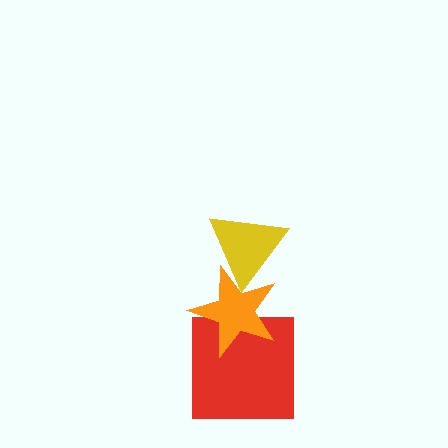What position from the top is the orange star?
The orange star is 2nd from the top.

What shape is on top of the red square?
The orange star is on top of the red square.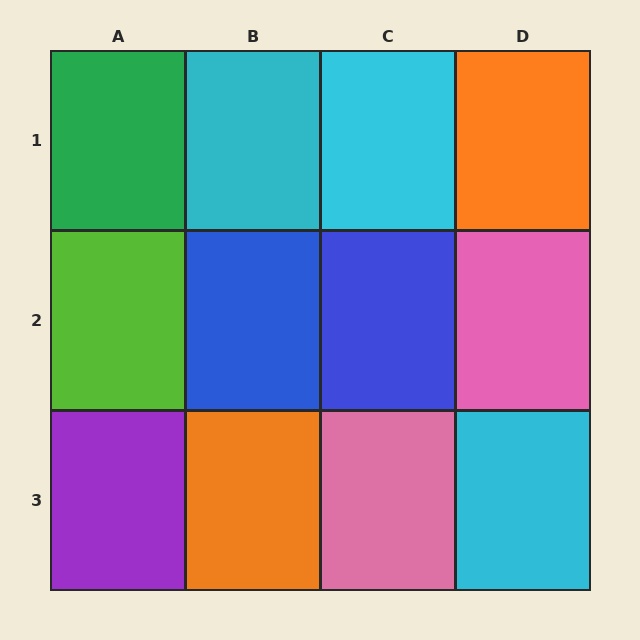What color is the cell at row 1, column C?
Cyan.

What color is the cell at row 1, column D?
Orange.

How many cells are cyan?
3 cells are cyan.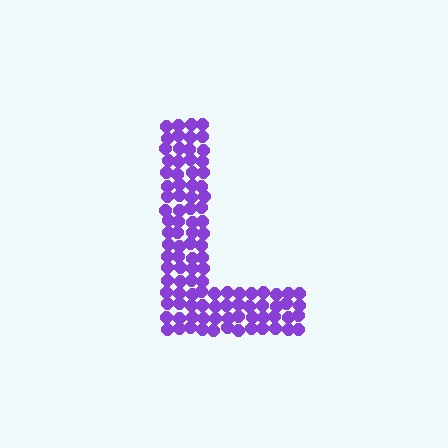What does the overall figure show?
The overall figure shows the letter L.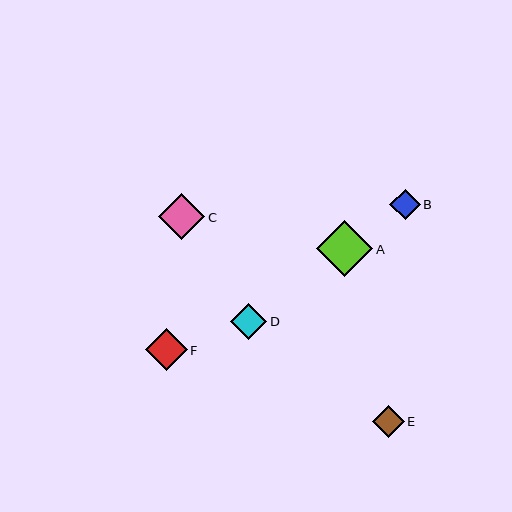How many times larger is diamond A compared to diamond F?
Diamond A is approximately 1.3 times the size of diamond F.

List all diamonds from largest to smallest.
From largest to smallest: A, C, F, D, E, B.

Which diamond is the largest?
Diamond A is the largest with a size of approximately 56 pixels.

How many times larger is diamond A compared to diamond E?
Diamond A is approximately 1.8 times the size of diamond E.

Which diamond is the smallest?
Diamond B is the smallest with a size of approximately 31 pixels.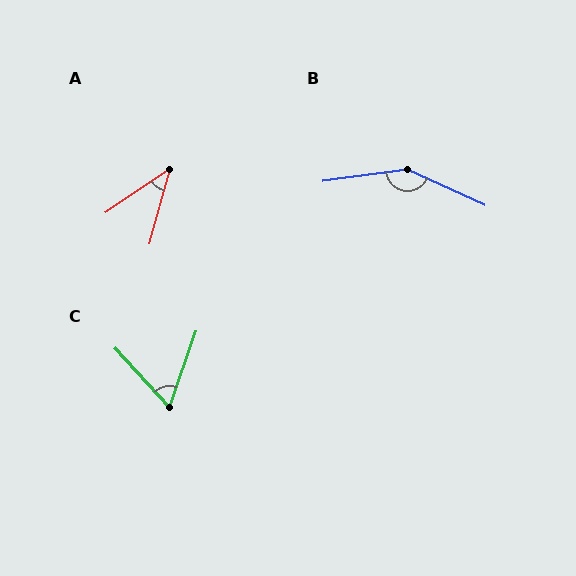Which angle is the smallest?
A, at approximately 40 degrees.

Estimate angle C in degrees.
Approximately 61 degrees.